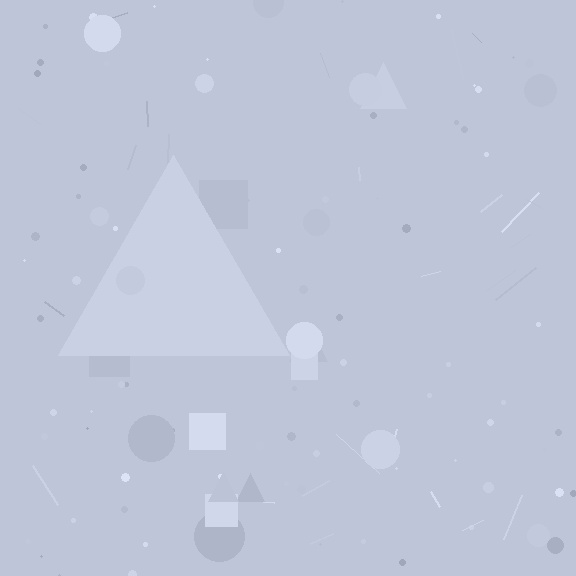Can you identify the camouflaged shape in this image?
The camouflaged shape is a triangle.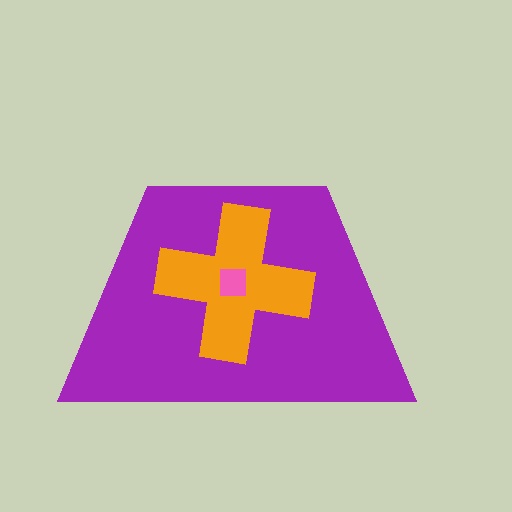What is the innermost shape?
The pink square.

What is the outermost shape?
The purple trapezoid.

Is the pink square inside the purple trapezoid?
Yes.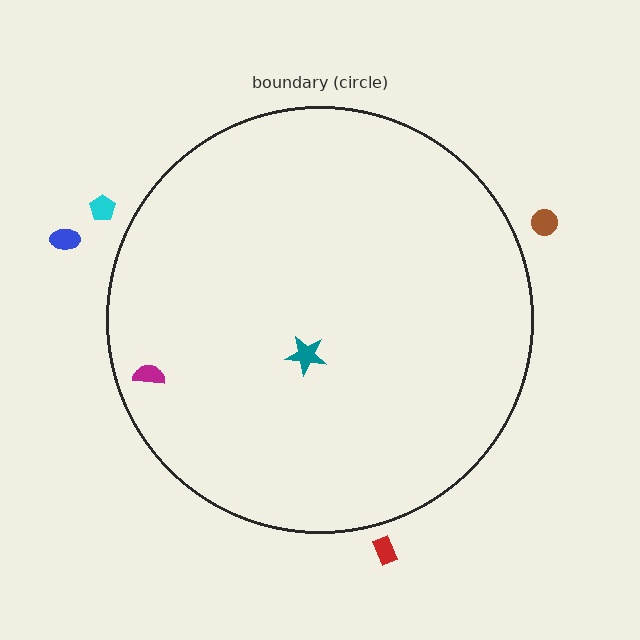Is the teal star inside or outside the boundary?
Inside.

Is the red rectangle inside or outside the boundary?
Outside.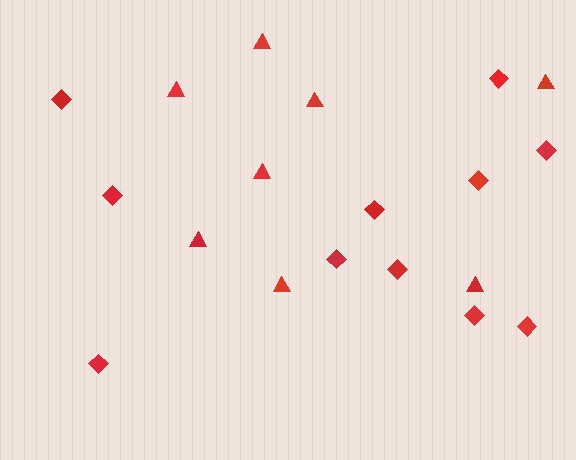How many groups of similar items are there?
There are 2 groups: one group of triangles (8) and one group of diamonds (11).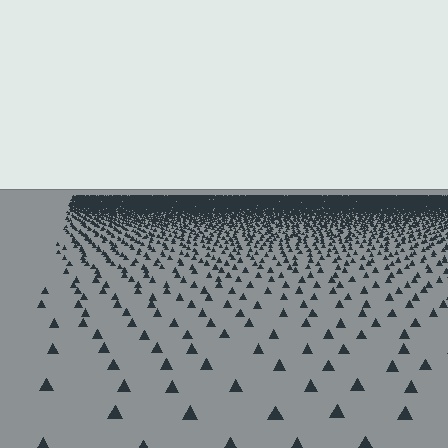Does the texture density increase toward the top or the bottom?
Density increases toward the top.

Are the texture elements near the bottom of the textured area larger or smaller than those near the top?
Larger. Near the bottom, elements are closer to the viewer and appear at a bigger on-screen size.